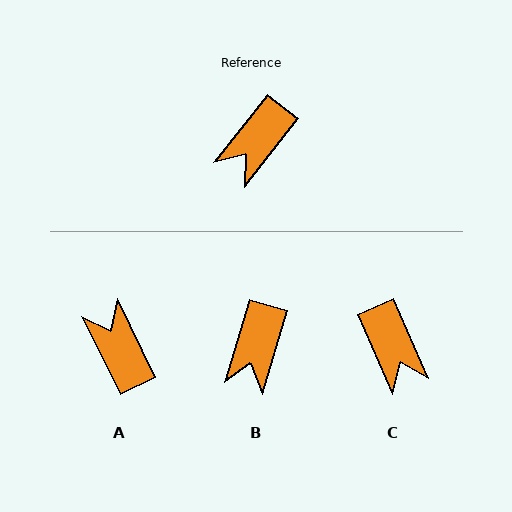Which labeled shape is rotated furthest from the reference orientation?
A, about 115 degrees away.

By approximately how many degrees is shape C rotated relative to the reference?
Approximately 62 degrees counter-clockwise.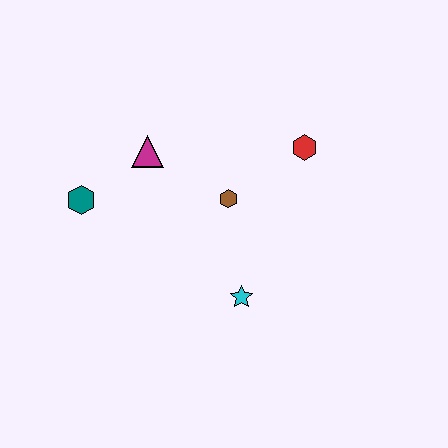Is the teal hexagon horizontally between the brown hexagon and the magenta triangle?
No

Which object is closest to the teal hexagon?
The magenta triangle is closest to the teal hexagon.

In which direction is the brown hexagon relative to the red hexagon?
The brown hexagon is to the left of the red hexagon.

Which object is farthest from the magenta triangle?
The cyan star is farthest from the magenta triangle.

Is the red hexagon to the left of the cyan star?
No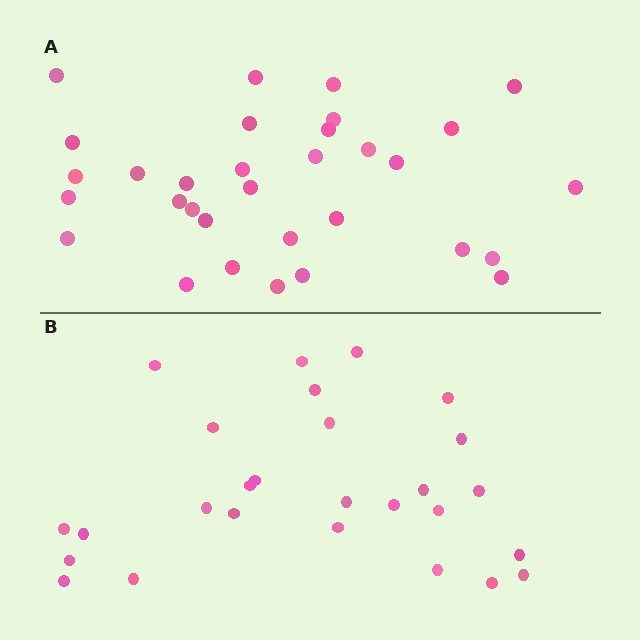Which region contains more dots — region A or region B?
Region A (the top region) has more dots.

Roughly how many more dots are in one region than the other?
Region A has about 5 more dots than region B.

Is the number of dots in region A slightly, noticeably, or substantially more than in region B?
Region A has only slightly more — the two regions are fairly close. The ratio is roughly 1.2 to 1.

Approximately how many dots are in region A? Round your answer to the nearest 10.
About 30 dots. (The exact count is 32, which rounds to 30.)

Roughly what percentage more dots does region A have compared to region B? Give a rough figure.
About 20% more.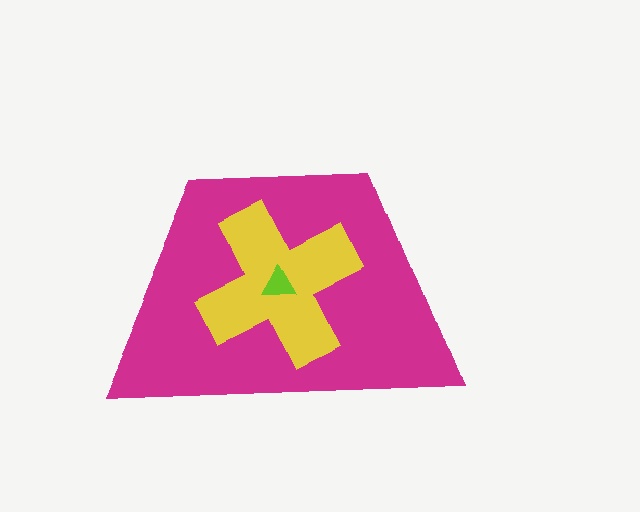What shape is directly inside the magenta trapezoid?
The yellow cross.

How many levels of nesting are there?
3.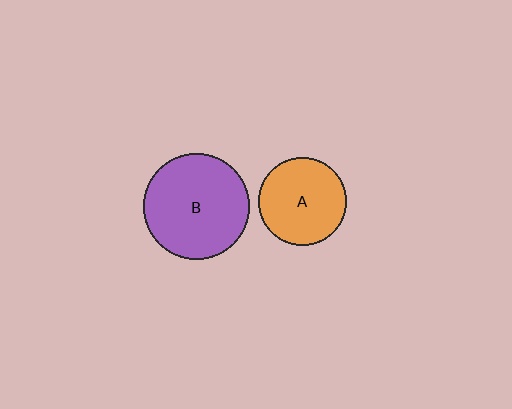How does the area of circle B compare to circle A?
Approximately 1.5 times.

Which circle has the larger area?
Circle B (purple).